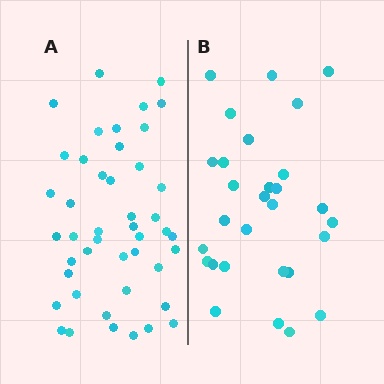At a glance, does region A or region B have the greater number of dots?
Region A (the left region) has more dots.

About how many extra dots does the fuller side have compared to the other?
Region A has approximately 15 more dots than region B.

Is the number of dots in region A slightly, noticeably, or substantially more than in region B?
Region A has substantially more. The ratio is roughly 1.6 to 1.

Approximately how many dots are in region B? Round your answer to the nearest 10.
About 30 dots. (The exact count is 29, which rounds to 30.)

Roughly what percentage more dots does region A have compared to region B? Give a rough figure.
About 55% more.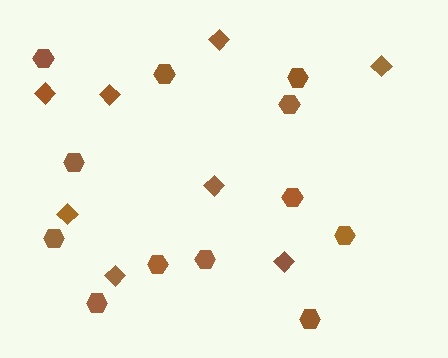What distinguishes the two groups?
There are 2 groups: one group of hexagons (12) and one group of diamonds (8).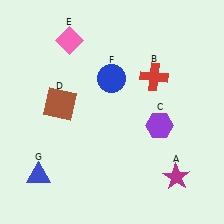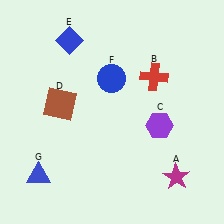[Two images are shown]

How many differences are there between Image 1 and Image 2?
There is 1 difference between the two images.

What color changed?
The diamond (E) changed from pink in Image 1 to blue in Image 2.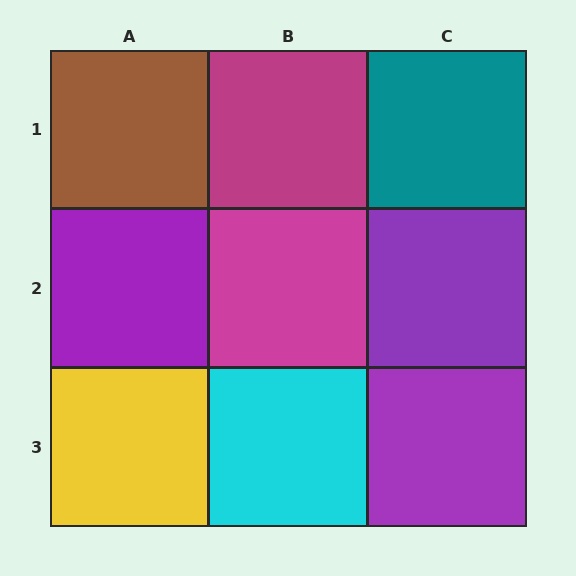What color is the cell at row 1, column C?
Teal.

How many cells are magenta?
2 cells are magenta.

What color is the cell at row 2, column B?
Magenta.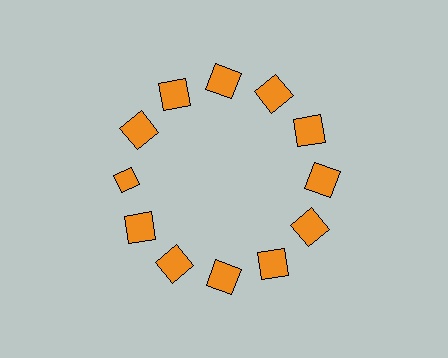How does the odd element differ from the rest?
It has a different shape: diamond instead of square.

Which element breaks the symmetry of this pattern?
The orange diamond at roughly the 9 o'clock position breaks the symmetry. All other shapes are orange squares.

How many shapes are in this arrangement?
There are 12 shapes arranged in a ring pattern.